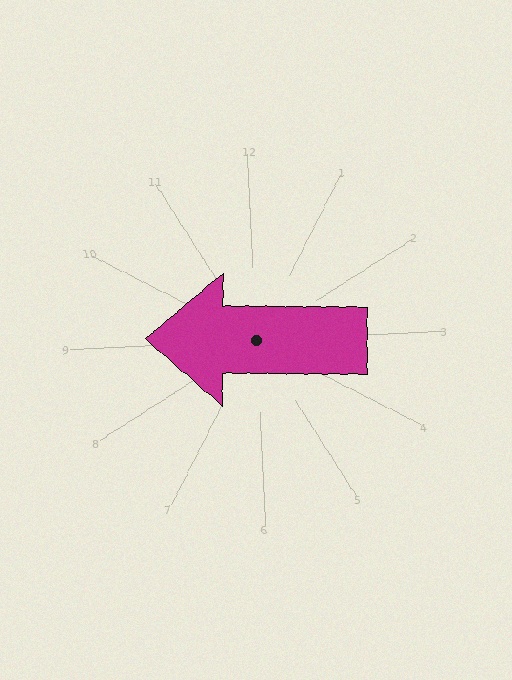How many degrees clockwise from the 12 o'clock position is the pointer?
Approximately 273 degrees.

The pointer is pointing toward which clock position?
Roughly 9 o'clock.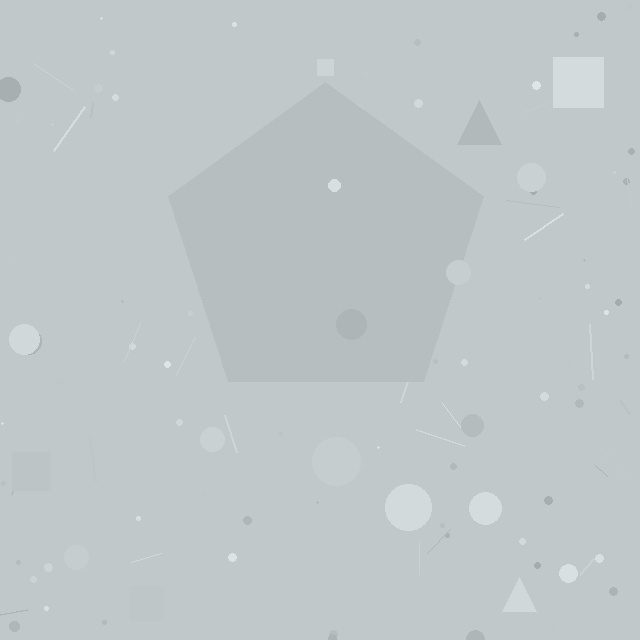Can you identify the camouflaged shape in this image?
The camouflaged shape is a pentagon.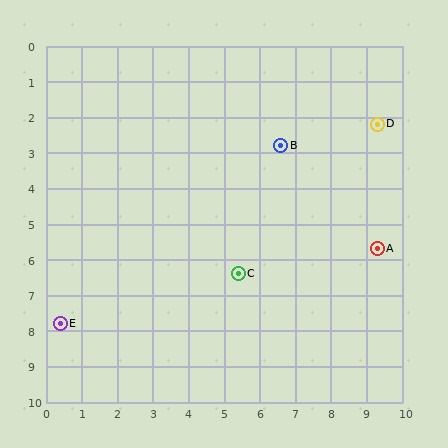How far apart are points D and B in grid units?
Points D and B are about 2.8 grid units apart.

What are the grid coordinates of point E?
Point E is at approximately (0.4, 7.8).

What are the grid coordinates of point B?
Point B is at approximately (6.6, 2.8).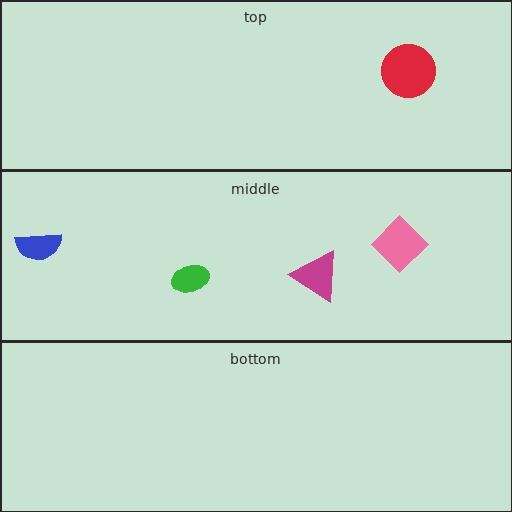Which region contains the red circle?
The top region.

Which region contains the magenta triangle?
The middle region.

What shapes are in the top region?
The red circle.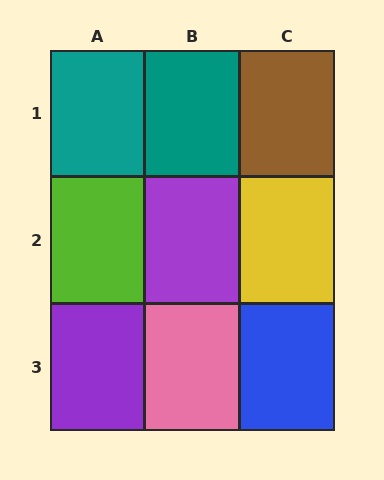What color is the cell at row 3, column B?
Pink.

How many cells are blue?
1 cell is blue.